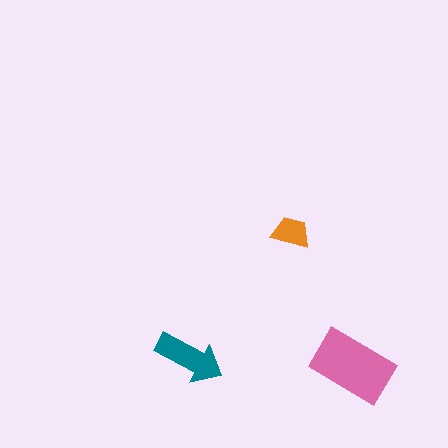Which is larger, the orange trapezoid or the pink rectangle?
The pink rectangle.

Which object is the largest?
The pink rectangle.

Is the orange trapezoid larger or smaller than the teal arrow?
Smaller.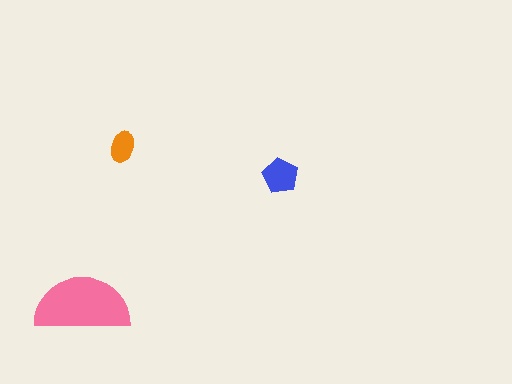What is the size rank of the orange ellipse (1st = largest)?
3rd.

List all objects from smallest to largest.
The orange ellipse, the blue pentagon, the pink semicircle.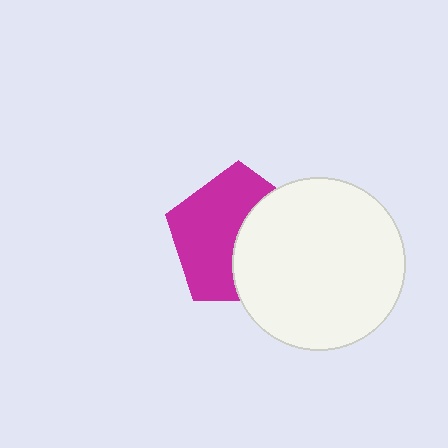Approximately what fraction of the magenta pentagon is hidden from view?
Roughly 44% of the magenta pentagon is hidden behind the white circle.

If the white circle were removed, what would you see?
You would see the complete magenta pentagon.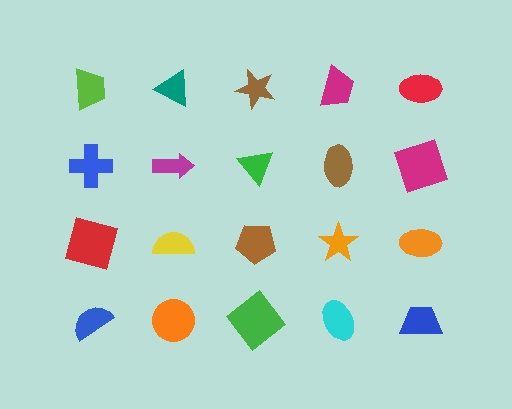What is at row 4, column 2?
An orange circle.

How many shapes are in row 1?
5 shapes.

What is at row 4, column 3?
A green diamond.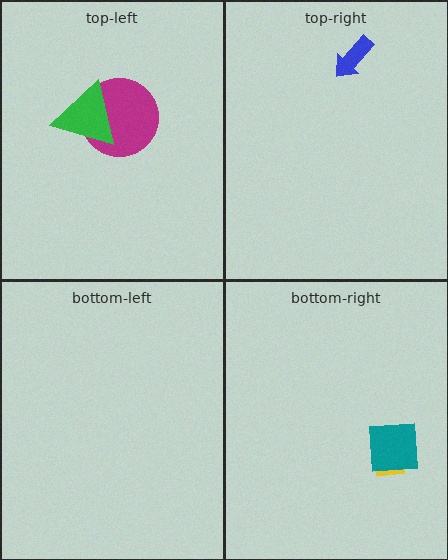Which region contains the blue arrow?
The top-right region.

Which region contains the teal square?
The bottom-right region.